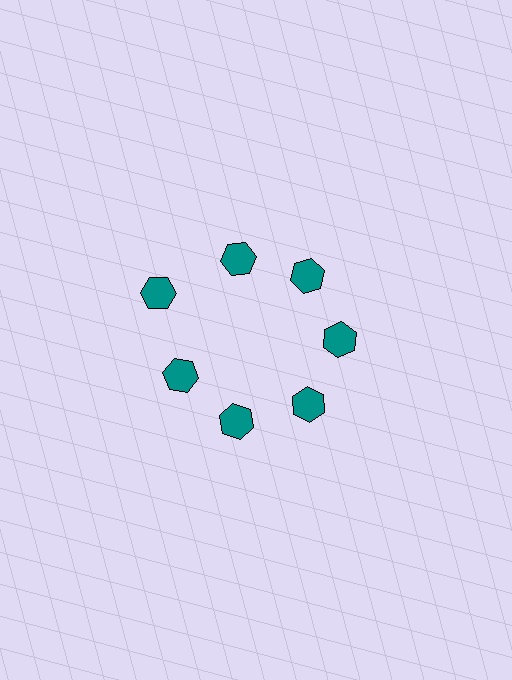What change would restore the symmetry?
The symmetry would be restored by moving it inward, back onto the ring so that all 7 hexagons sit at equal angles and equal distance from the center.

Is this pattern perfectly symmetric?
No. The 7 teal hexagons are arranged in a ring, but one element near the 10 o'clock position is pushed outward from the center, breaking the 7-fold rotational symmetry.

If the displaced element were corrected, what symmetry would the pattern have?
It would have 7-fold rotational symmetry — the pattern would map onto itself every 51 degrees.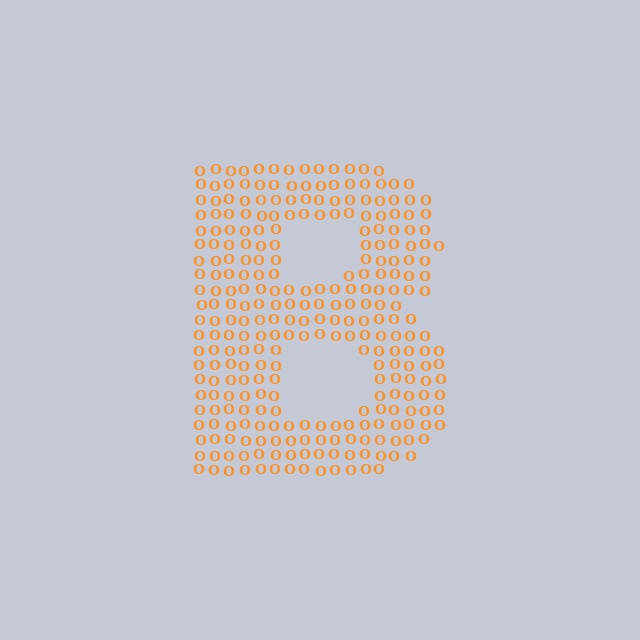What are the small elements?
The small elements are letter O's.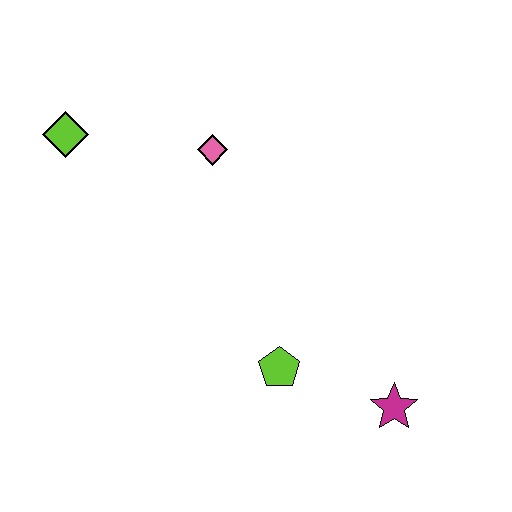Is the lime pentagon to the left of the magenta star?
Yes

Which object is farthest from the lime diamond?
The magenta star is farthest from the lime diamond.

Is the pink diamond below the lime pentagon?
No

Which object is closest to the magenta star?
The lime pentagon is closest to the magenta star.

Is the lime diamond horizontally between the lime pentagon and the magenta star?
No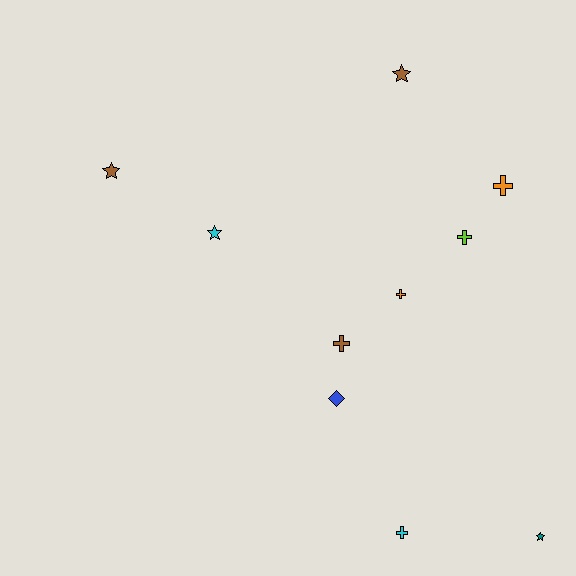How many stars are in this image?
There are 4 stars.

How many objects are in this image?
There are 10 objects.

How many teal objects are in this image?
There is 1 teal object.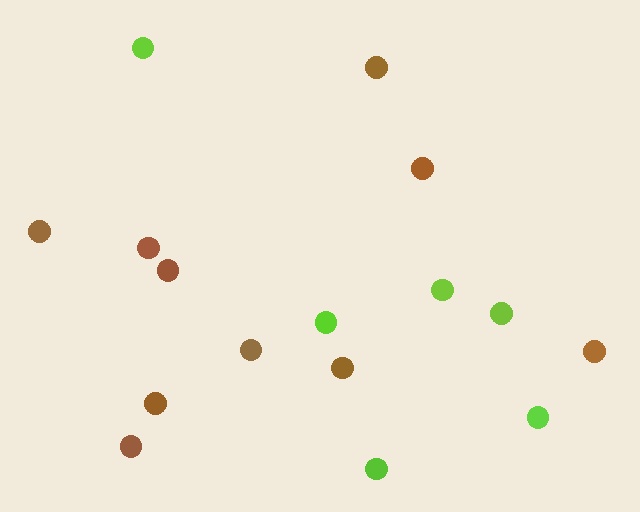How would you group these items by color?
There are 2 groups: one group of brown circles (10) and one group of lime circles (6).